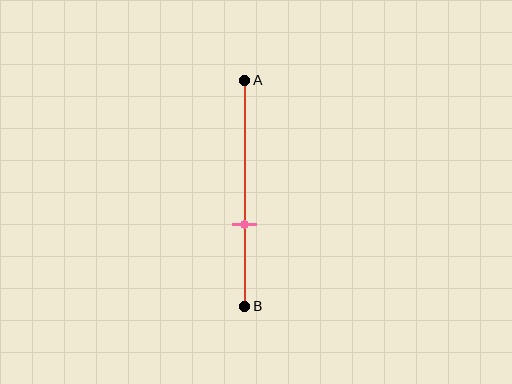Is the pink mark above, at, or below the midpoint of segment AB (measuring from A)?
The pink mark is below the midpoint of segment AB.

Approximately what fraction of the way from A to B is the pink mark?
The pink mark is approximately 65% of the way from A to B.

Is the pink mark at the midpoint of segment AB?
No, the mark is at about 65% from A, not at the 50% midpoint.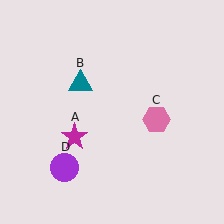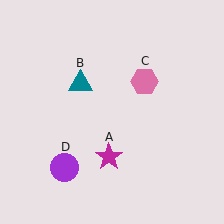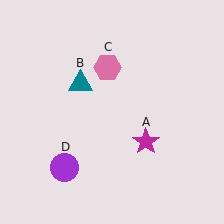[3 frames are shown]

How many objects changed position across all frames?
2 objects changed position: magenta star (object A), pink hexagon (object C).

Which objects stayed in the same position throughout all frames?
Teal triangle (object B) and purple circle (object D) remained stationary.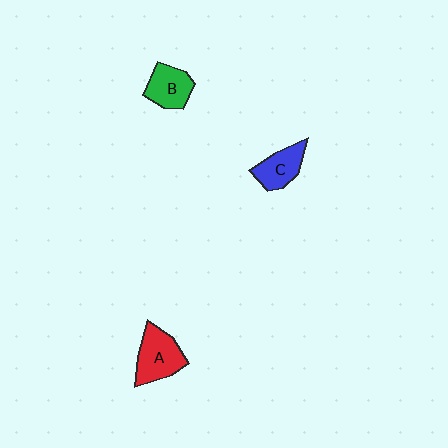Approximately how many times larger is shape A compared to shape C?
Approximately 1.3 times.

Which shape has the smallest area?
Shape C (blue).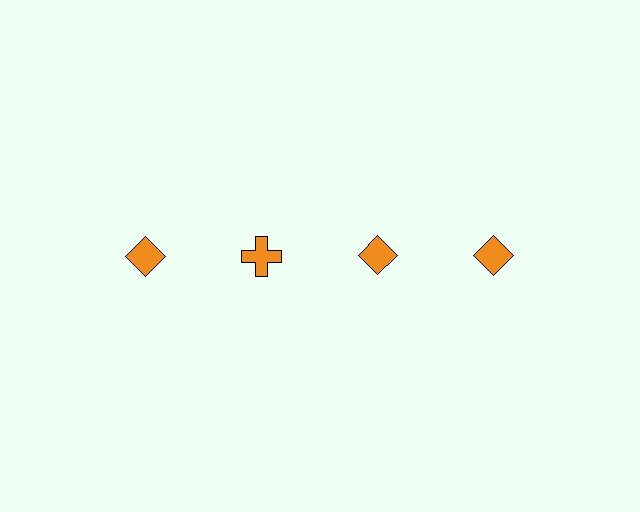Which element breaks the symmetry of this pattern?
The orange cross in the top row, second from left column breaks the symmetry. All other shapes are orange diamonds.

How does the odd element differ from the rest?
It has a different shape: cross instead of diamond.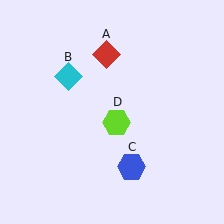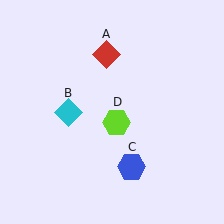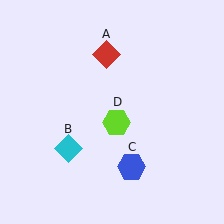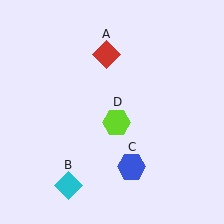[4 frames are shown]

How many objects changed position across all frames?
1 object changed position: cyan diamond (object B).